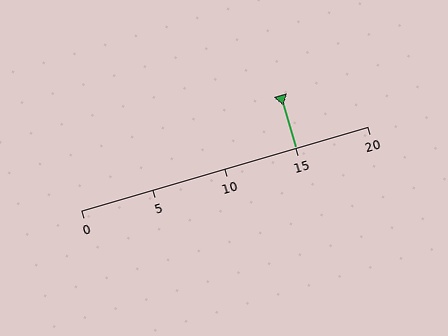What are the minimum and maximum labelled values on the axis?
The axis runs from 0 to 20.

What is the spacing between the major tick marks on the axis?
The major ticks are spaced 5 apart.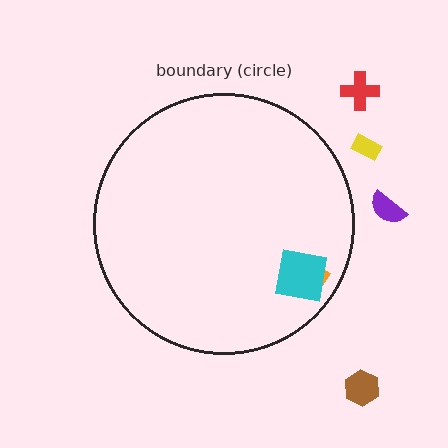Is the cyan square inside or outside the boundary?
Inside.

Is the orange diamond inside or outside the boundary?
Inside.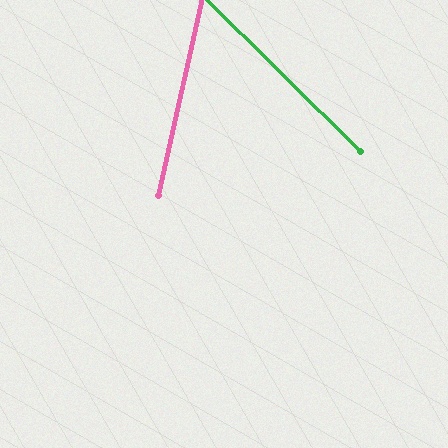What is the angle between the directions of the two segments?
Approximately 58 degrees.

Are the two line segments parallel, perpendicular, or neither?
Neither parallel nor perpendicular — they differ by about 58°.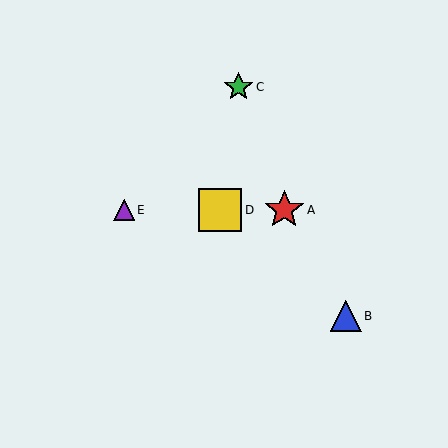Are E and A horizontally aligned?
Yes, both are at y≈210.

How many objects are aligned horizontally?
3 objects (A, D, E) are aligned horizontally.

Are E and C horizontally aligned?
No, E is at y≈210 and C is at y≈87.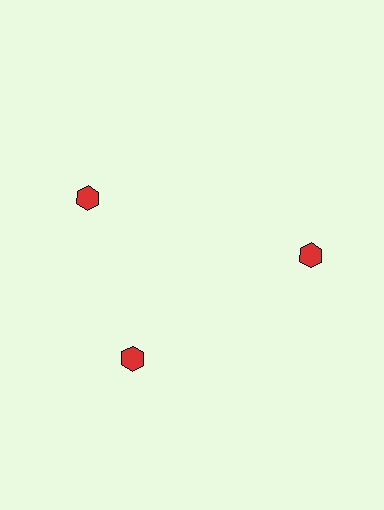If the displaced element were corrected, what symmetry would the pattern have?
It would have 3-fold rotational symmetry — the pattern would map onto itself every 120 degrees.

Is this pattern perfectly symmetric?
No. The 3 red hexagons are arranged in a ring, but one element near the 11 o'clock position is rotated out of alignment along the ring, breaking the 3-fold rotational symmetry.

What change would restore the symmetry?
The symmetry would be restored by rotating it back into even spacing with its neighbors so that all 3 hexagons sit at equal angles and equal distance from the center.